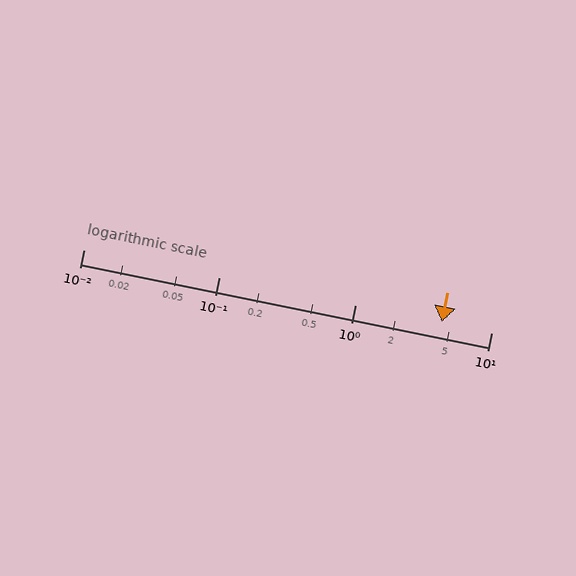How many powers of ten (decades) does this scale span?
The scale spans 3 decades, from 0.01 to 10.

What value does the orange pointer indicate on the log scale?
The pointer indicates approximately 4.3.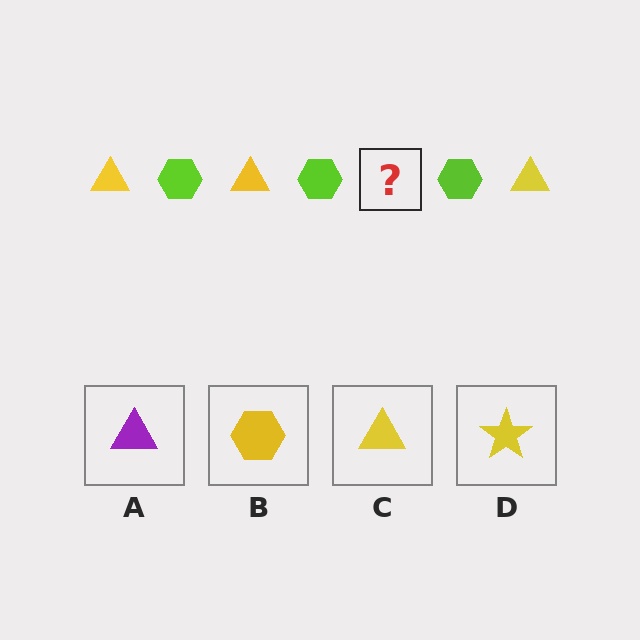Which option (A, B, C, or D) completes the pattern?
C.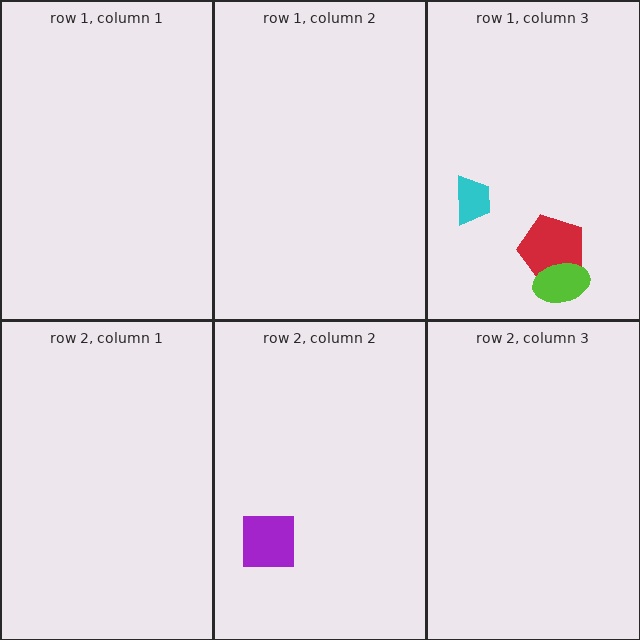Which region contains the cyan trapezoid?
The row 1, column 3 region.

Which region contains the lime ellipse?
The row 1, column 3 region.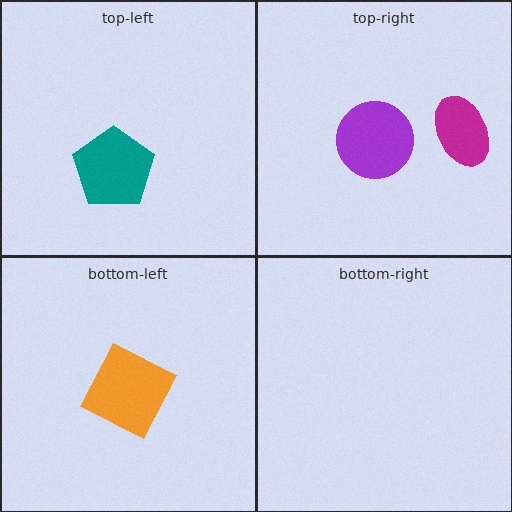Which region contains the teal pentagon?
The top-left region.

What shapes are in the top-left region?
The teal pentagon.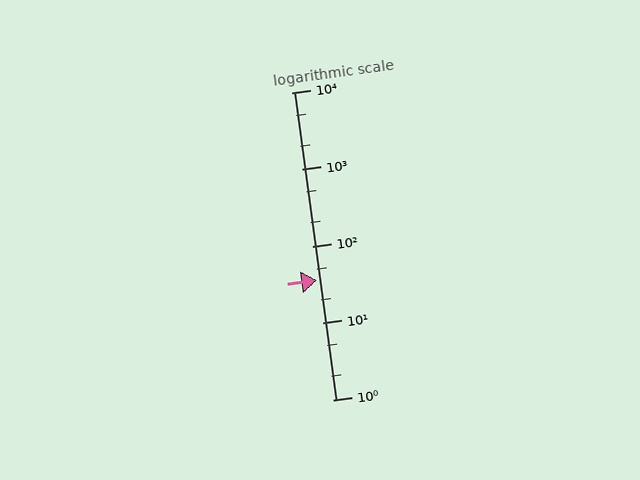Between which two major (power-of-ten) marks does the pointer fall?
The pointer is between 10 and 100.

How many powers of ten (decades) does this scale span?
The scale spans 4 decades, from 1 to 10000.